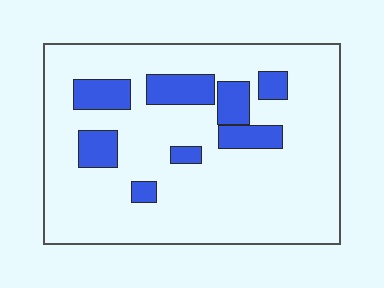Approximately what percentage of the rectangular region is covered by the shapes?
Approximately 15%.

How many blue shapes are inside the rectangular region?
8.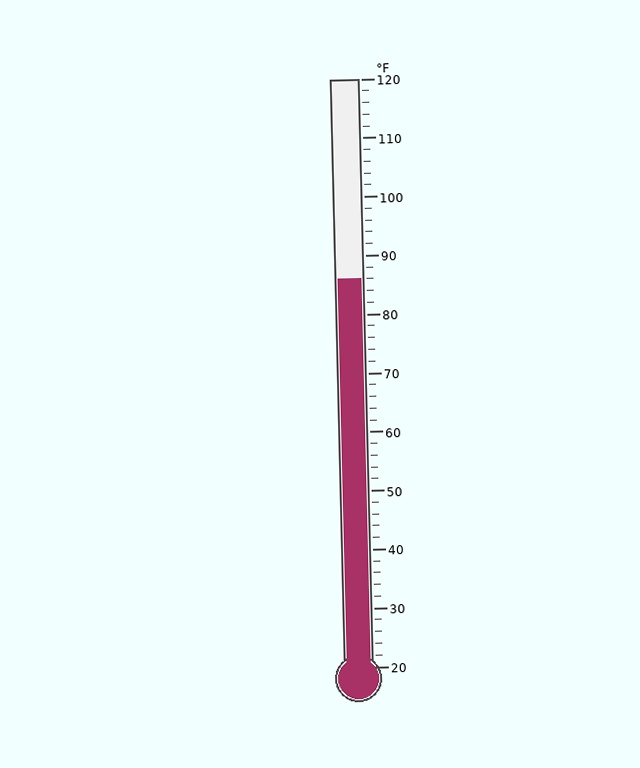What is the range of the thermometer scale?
The thermometer scale ranges from 20°F to 120°F.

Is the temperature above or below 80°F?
The temperature is above 80°F.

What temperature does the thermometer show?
The thermometer shows approximately 86°F.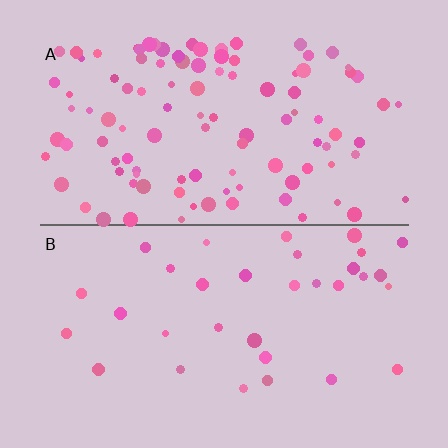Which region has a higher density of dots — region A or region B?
A (the top).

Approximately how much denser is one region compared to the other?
Approximately 3.2× — region A over region B.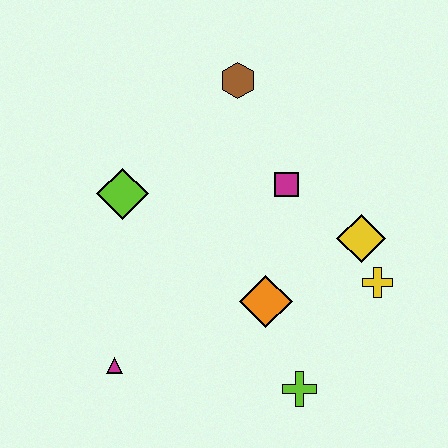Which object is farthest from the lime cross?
The brown hexagon is farthest from the lime cross.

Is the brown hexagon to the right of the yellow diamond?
No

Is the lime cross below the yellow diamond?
Yes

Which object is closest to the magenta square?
The yellow diamond is closest to the magenta square.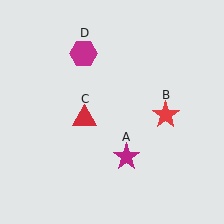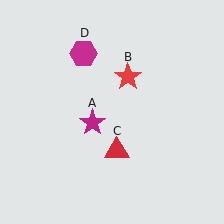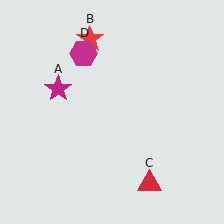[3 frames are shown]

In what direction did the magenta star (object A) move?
The magenta star (object A) moved up and to the left.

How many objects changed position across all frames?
3 objects changed position: magenta star (object A), red star (object B), red triangle (object C).